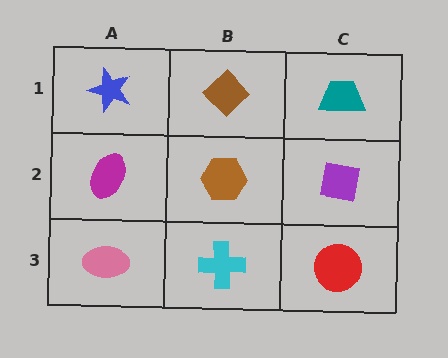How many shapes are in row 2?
3 shapes.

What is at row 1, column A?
A blue star.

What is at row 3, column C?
A red circle.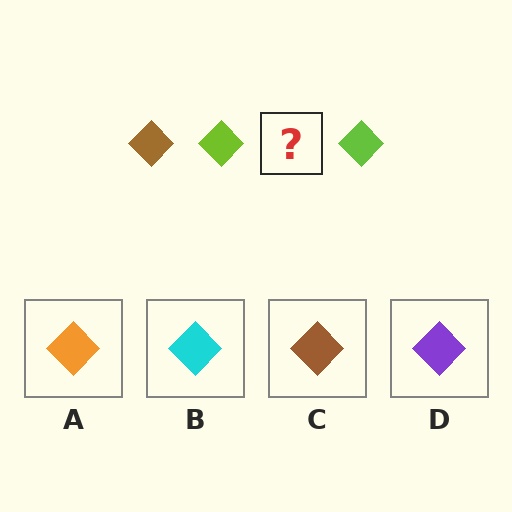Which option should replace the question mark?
Option C.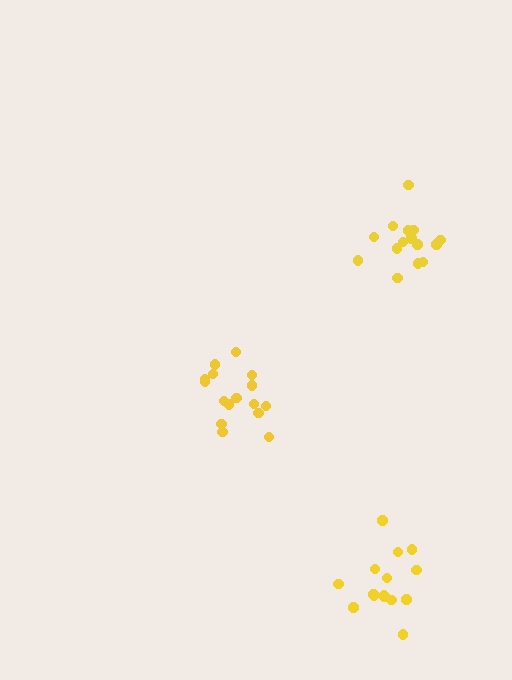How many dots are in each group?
Group 1: 16 dots, Group 2: 15 dots, Group 3: 15 dots (46 total).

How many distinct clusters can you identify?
There are 3 distinct clusters.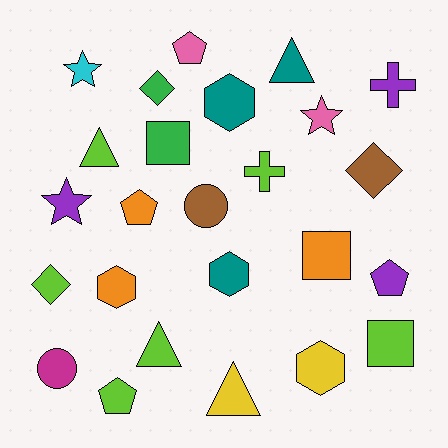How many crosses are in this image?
There are 2 crosses.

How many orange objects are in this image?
There are 3 orange objects.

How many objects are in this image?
There are 25 objects.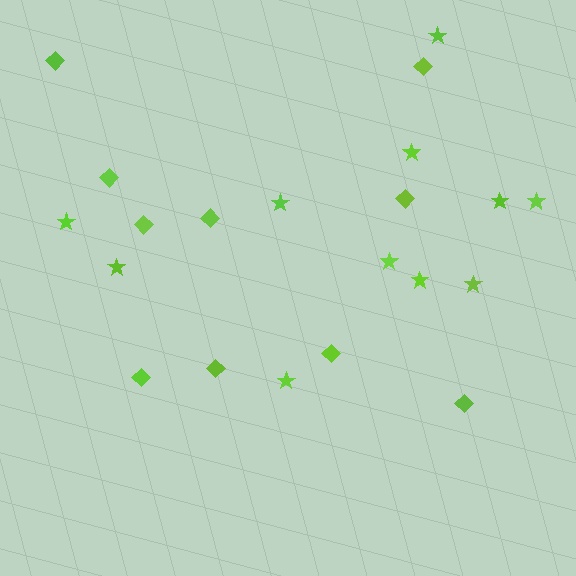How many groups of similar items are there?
There are 2 groups: one group of diamonds (10) and one group of stars (11).